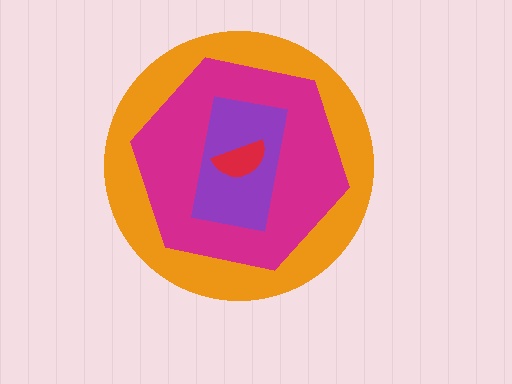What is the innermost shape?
The red semicircle.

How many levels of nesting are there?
4.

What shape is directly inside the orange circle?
The magenta hexagon.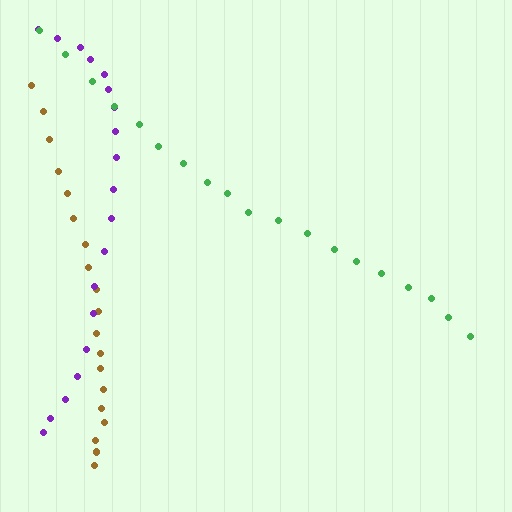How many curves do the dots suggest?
There are 3 distinct paths.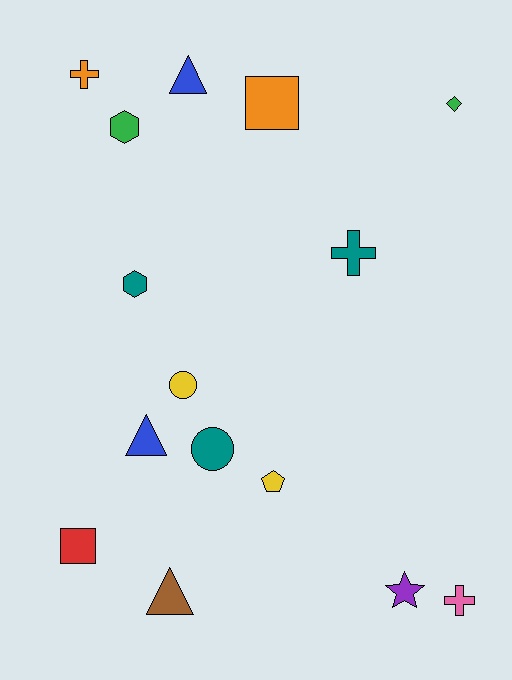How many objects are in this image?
There are 15 objects.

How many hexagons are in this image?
There are 2 hexagons.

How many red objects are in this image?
There is 1 red object.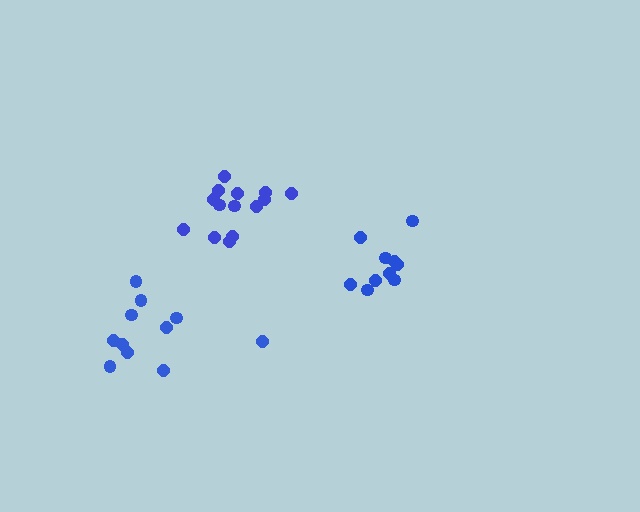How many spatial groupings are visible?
There are 3 spatial groupings.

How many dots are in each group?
Group 1: 14 dots, Group 2: 11 dots, Group 3: 10 dots (35 total).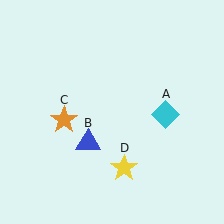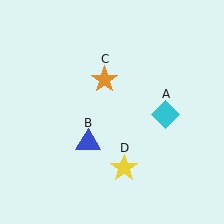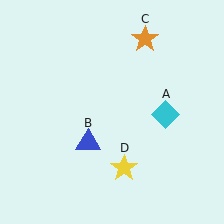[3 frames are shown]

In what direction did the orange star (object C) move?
The orange star (object C) moved up and to the right.